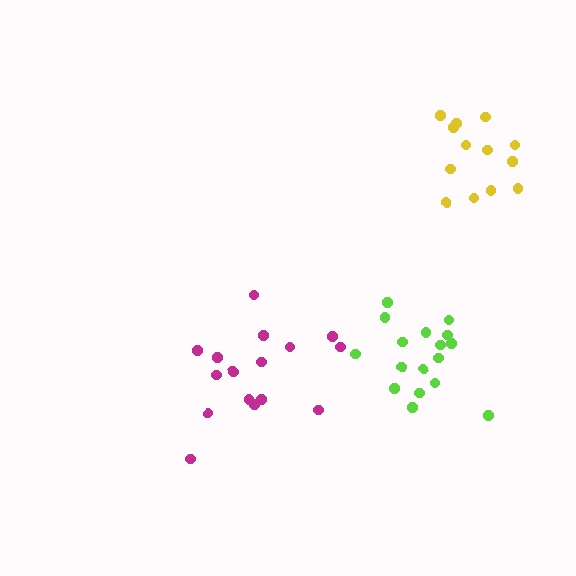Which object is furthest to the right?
The yellow cluster is rightmost.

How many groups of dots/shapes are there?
There are 3 groups.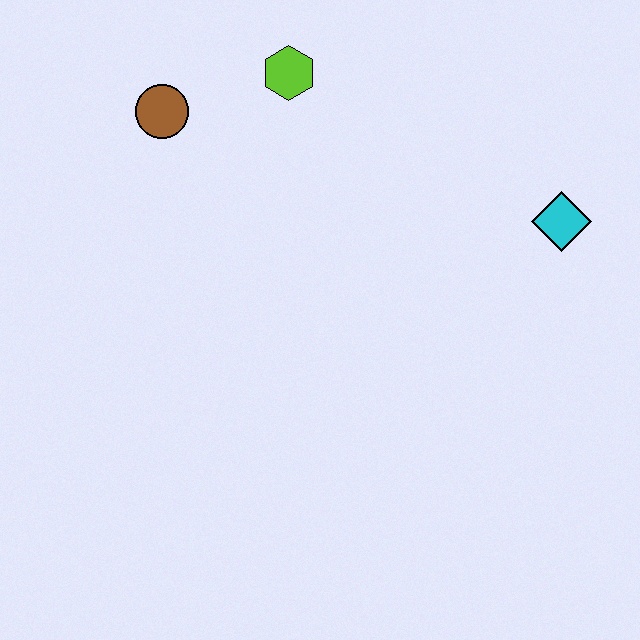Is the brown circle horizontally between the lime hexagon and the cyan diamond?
No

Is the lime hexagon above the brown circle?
Yes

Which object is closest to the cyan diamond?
The lime hexagon is closest to the cyan diamond.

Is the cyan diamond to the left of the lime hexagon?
No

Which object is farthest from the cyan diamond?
The brown circle is farthest from the cyan diamond.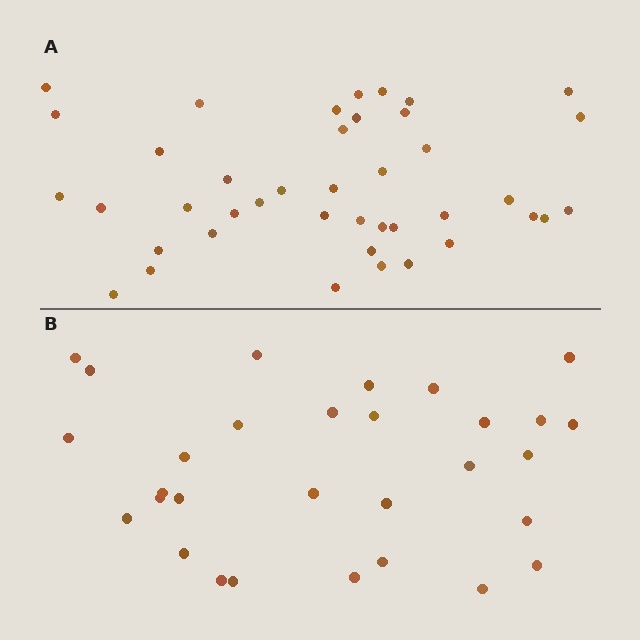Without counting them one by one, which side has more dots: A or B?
Region A (the top region) has more dots.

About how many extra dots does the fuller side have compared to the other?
Region A has roughly 12 or so more dots than region B.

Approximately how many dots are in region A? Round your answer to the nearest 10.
About 40 dots. (The exact count is 41, which rounds to 40.)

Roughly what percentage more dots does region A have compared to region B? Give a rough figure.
About 35% more.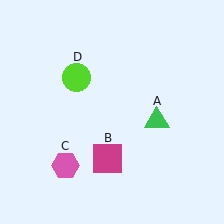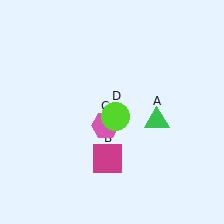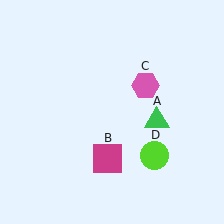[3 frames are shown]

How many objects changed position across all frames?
2 objects changed position: pink hexagon (object C), lime circle (object D).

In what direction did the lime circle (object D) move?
The lime circle (object D) moved down and to the right.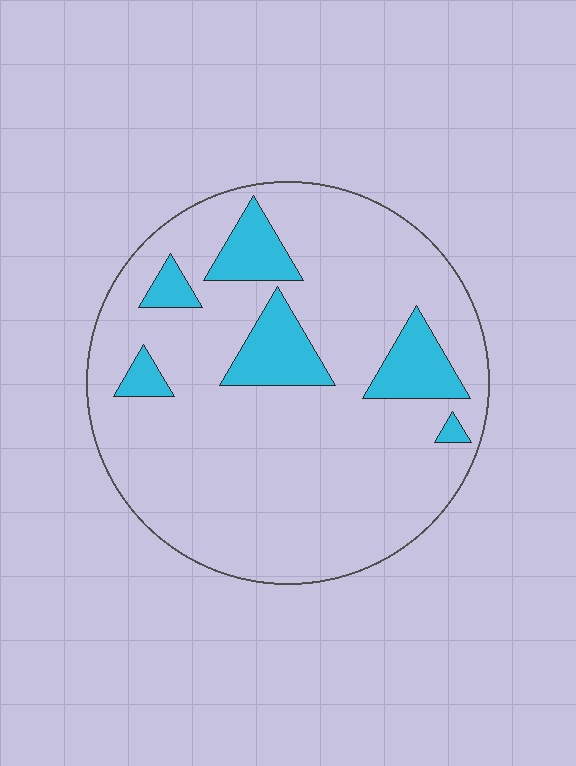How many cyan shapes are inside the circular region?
6.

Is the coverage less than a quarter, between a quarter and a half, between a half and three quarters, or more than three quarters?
Less than a quarter.